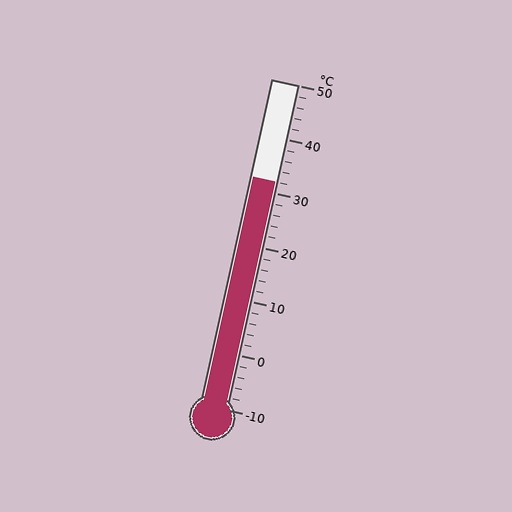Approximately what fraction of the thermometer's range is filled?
The thermometer is filled to approximately 70% of its range.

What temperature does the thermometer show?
The thermometer shows approximately 32°C.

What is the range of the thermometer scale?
The thermometer scale ranges from -10°C to 50°C.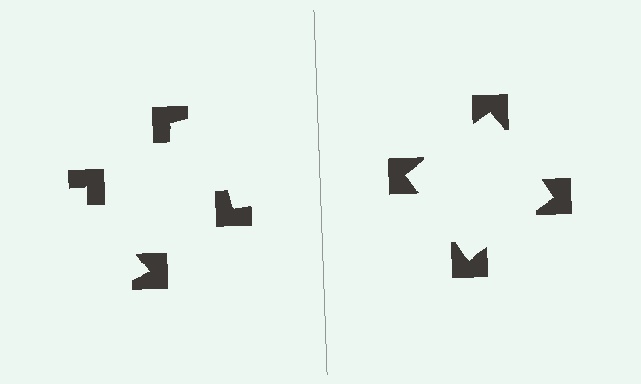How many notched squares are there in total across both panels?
8 — 4 on each side.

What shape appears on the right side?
An illusory square.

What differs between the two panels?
The notched squares are positioned identically on both sides; only the wedge orientations differ. On the right they align to a square; on the left they are misaligned.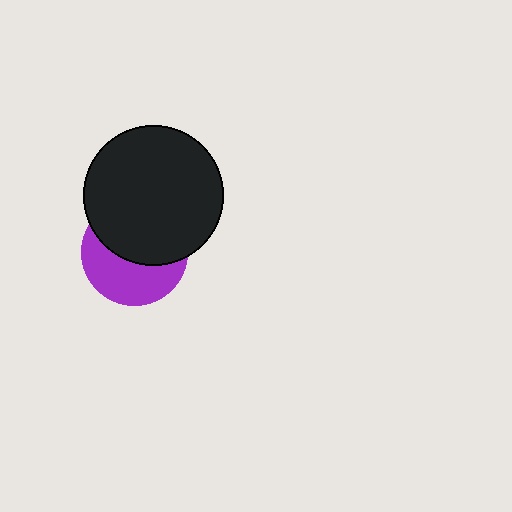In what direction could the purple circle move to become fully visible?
The purple circle could move down. That would shift it out from behind the black circle entirely.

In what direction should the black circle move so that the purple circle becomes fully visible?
The black circle should move up. That is the shortest direction to clear the overlap and leave the purple circle fully visible.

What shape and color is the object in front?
The object in front is a black circle.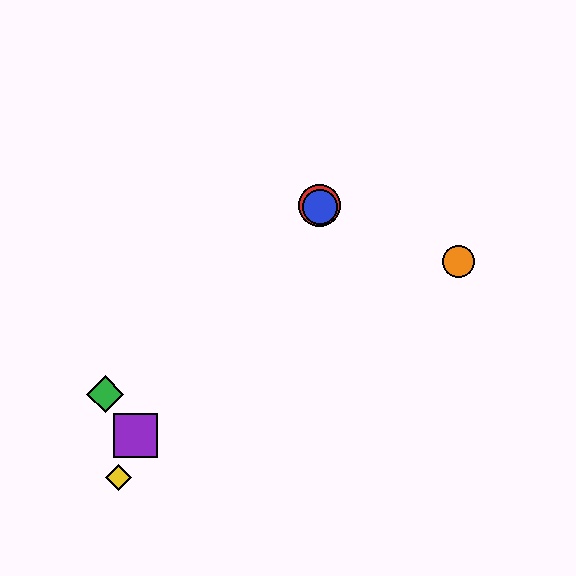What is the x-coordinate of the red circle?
The red circle is at x≈320.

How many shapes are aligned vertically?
2 shapes (the red circle, the blue circle) are aligned vertically.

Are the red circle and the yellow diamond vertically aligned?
No, the red circle is at x≈320 and the yellow diamond is at x≈119.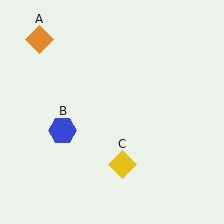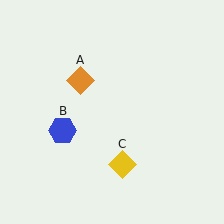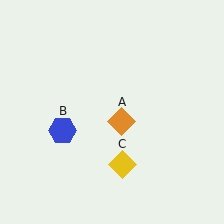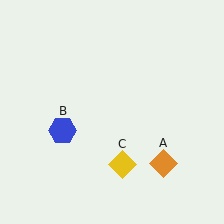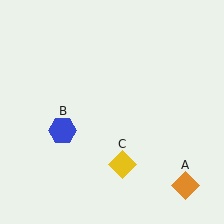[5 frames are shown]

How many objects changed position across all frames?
1 object changed position: orange diamond (object A).